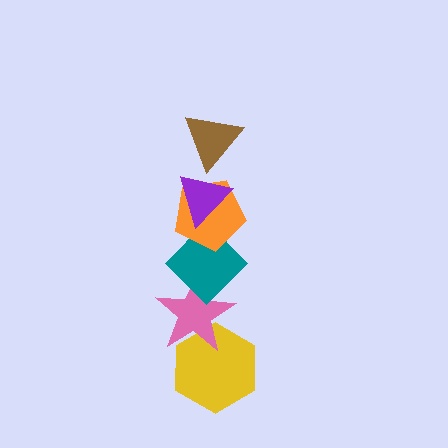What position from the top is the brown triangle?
The brown triangle is 1st from the top.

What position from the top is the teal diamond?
The teal diamond is 4th from the top.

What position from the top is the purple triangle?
The purple triangle is 2nd from the top.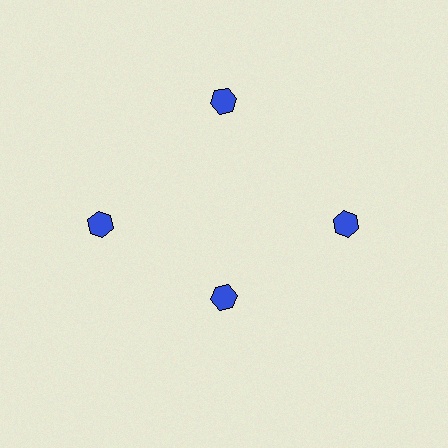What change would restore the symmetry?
The symmetry would be restored by moving it outward, back onto the ring so that all 4 hexagons sit at equal angles and equal distance from the center.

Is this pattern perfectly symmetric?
No. The 4 blue hexagons are arranged in a ring, but one element near the 6 o'clock position is pulled inward toward the center, breaking the 4-fold rotational symmetry.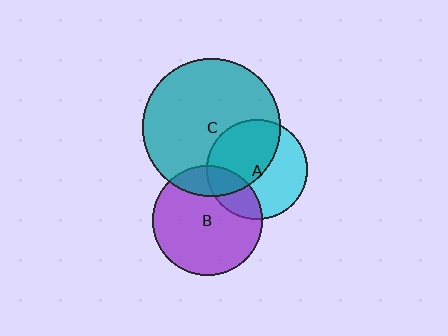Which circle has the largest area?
Circle C (teal).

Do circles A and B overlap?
Yes.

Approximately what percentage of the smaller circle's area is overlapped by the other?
Approximately 25%.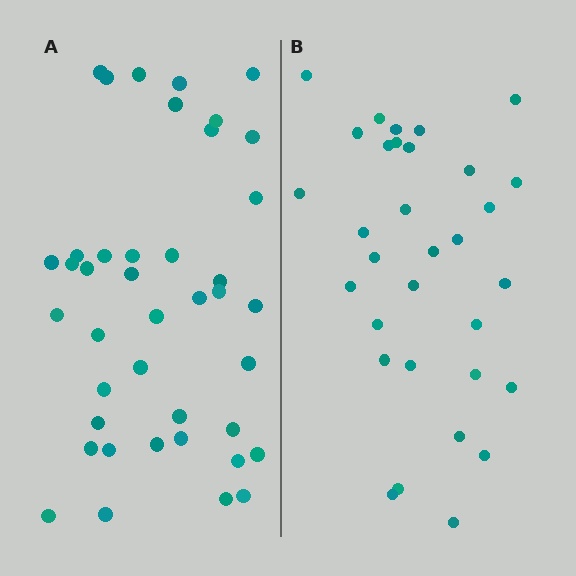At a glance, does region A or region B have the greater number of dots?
Region A (the left region) has more dots.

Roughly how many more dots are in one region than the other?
Region A has roughly 8 or so more dots than region B.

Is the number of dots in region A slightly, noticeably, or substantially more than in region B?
Region A has noticeably more, but not dramatically so. The ratio is roughly 1.3 to 1.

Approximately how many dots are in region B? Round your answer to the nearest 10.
About 30 dots. (The exact count is 32, which rounds to 30.)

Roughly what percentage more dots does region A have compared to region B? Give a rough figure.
About 30% more.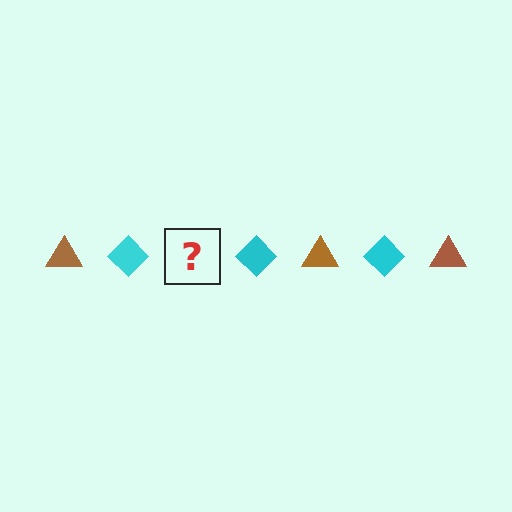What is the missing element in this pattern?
The missing element is a brown triangle.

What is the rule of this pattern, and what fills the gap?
The rule is that the pattern alternates between brown triangle and cyan diamond. The gap should be filled with a brown triangle.